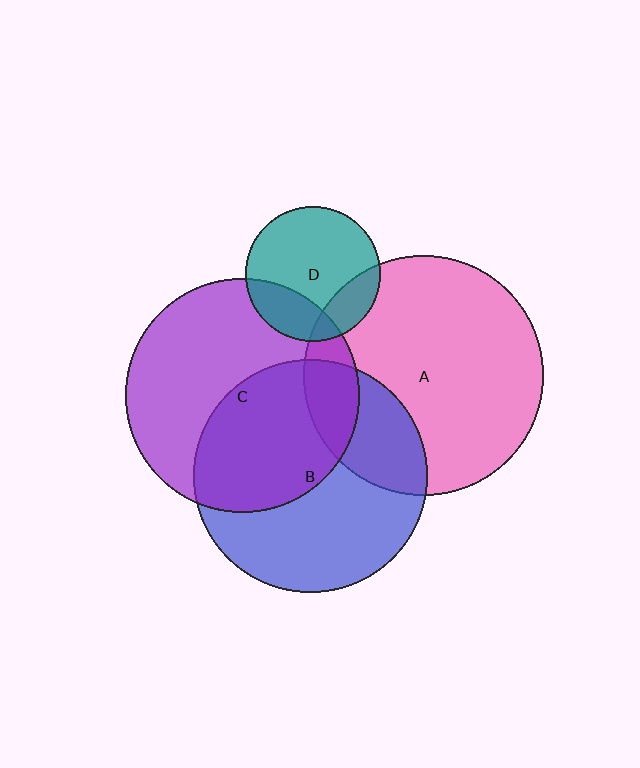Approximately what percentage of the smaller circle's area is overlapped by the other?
Approximately 45%.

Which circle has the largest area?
Circle A (pink).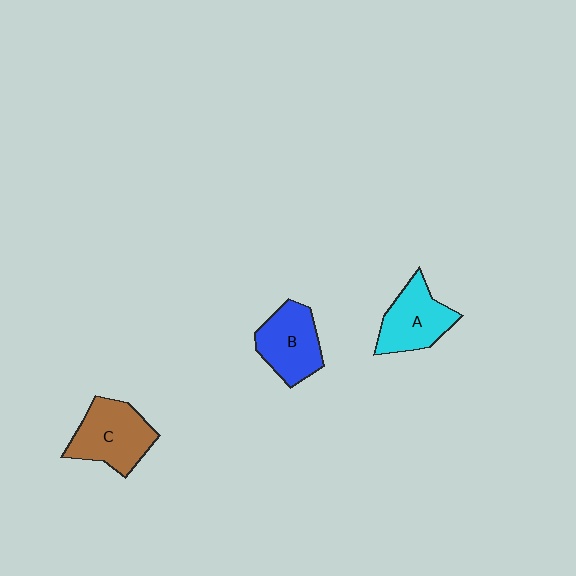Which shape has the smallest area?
Shape A (cyan).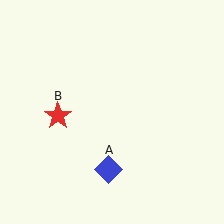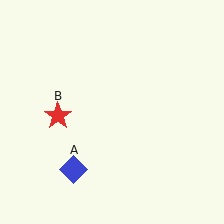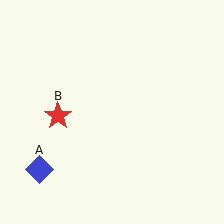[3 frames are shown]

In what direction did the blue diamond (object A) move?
The blue diamond (object A) moved left.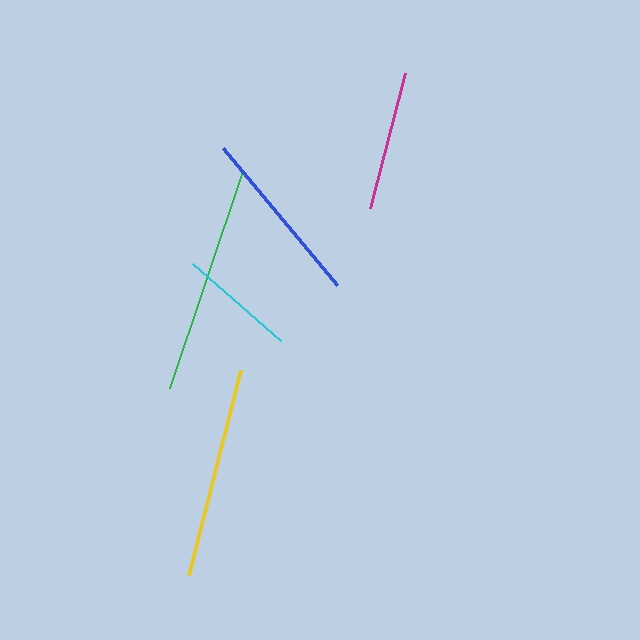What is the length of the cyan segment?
The cyan segment is approximately 117 pixels long.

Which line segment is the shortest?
The cyan line is the shortest at approximately 117 pixels.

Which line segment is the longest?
The green line is the longest at approximately 229 pixels.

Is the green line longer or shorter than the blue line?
The green line is longer than the blue line.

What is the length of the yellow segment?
The yellow segment is approximately 211 pixels long.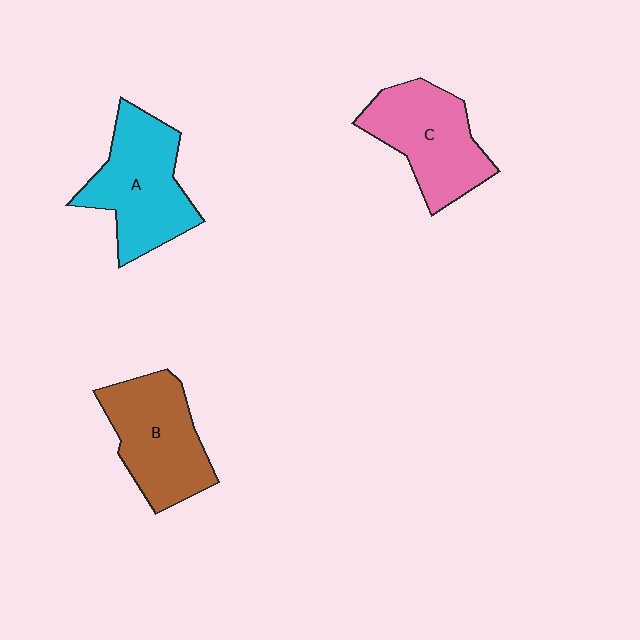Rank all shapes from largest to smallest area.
From largest to smallest: A (cyan), B (brown), C (pink).